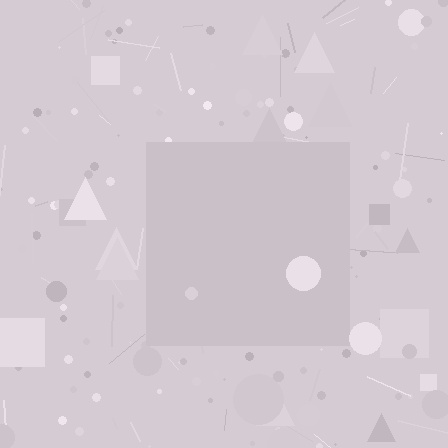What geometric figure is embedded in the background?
A square is embedded in the background.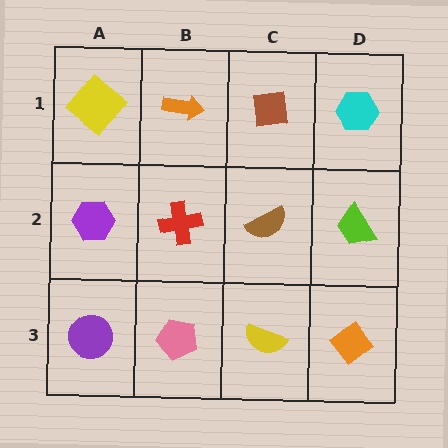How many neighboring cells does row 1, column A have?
2.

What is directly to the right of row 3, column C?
An orange diamond.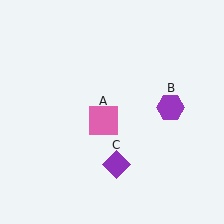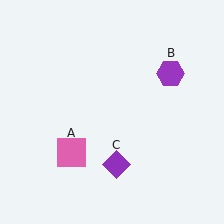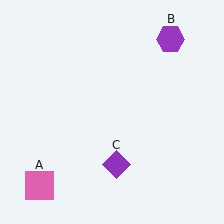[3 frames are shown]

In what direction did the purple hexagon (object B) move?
The purple hexagon (object B) moved up.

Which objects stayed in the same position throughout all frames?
Purple diamond (object C) remained stationary.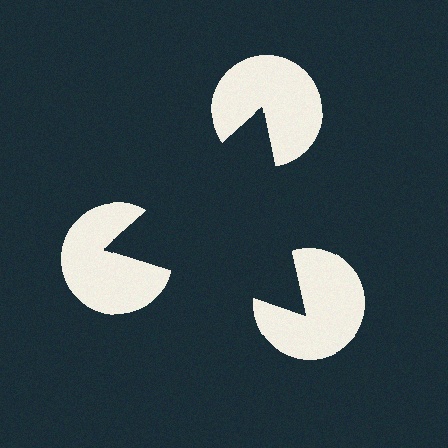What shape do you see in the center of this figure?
An illusory triangle — its edges are inferred from the aligned wedge cuts in the pac-man discs, not physically drawn.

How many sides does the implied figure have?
3 sides.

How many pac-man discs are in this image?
There are 3 — one at each vertex of the illusory triangle.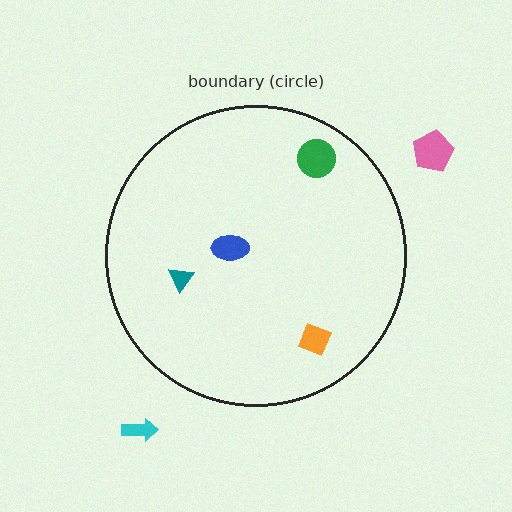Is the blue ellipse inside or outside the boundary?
Inside.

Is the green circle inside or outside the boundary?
Inside.